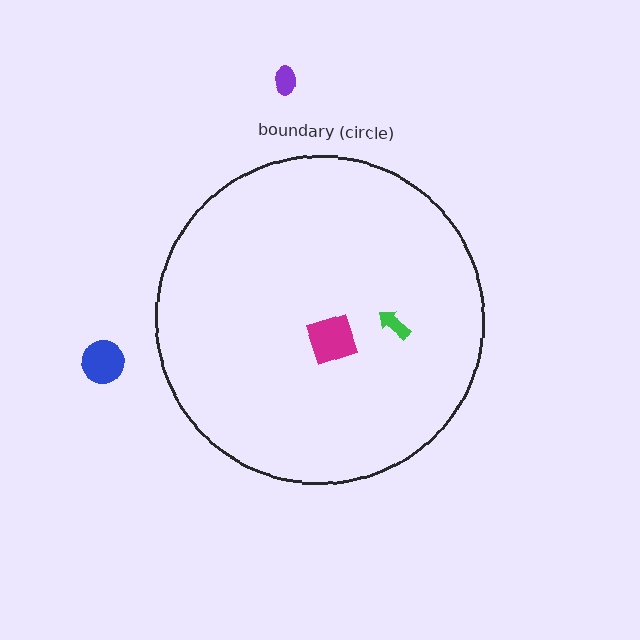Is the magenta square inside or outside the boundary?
Inside.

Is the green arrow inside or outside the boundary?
Inside.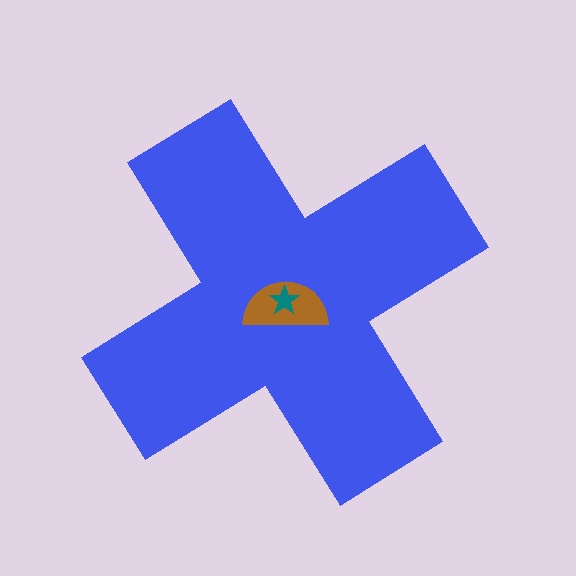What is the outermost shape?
The blue cross.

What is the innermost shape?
The teal star.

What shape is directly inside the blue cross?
The brown semicircle.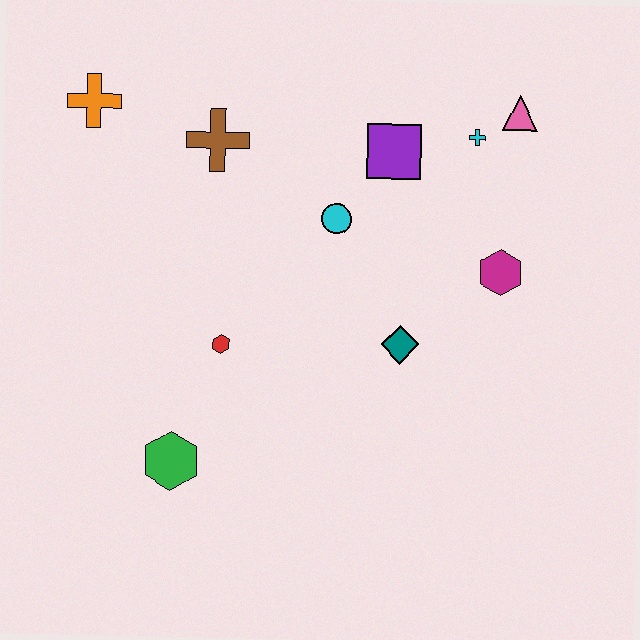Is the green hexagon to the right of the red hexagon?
No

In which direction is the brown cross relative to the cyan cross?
The brown cross is to the left of the cyan cross.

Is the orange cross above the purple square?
Yes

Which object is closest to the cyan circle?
The purple square is closest to the cyan circle.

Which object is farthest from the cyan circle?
The green hexagon is farthest from the cyan circle.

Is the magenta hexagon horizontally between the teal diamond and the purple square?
No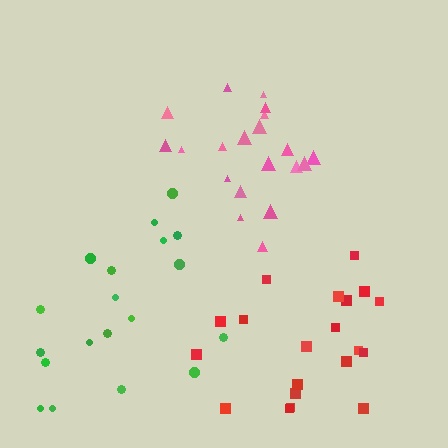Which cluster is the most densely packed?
Pink.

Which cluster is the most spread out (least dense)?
Red.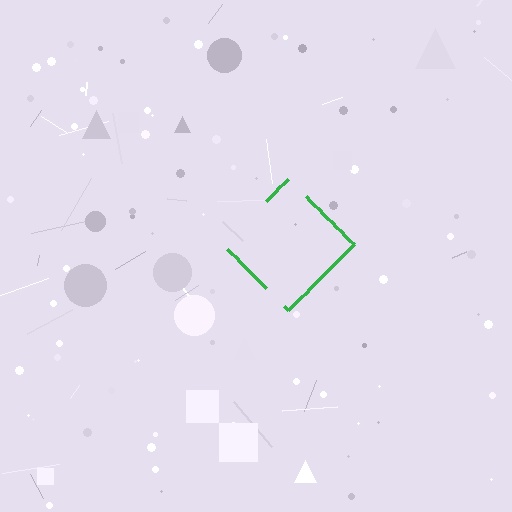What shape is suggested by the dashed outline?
The dashed outline suggests a diamond.